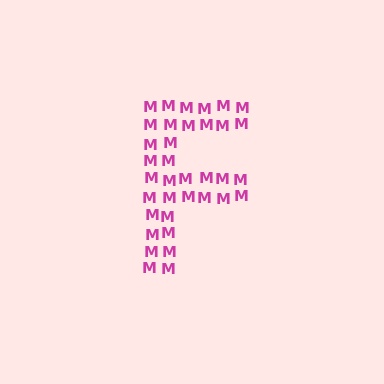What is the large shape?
The large shape is the letter F.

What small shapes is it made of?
It is made of small letter M's.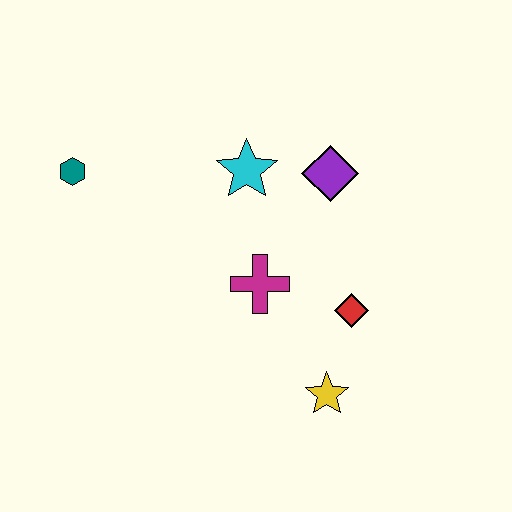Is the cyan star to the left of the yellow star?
Yes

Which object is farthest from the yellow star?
The teal hexagon is farthest from the yellow star.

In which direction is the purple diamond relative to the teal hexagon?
The purple diamond is to the right of the teal hexagon.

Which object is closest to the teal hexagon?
The cyan star is closest to the teal hexagon.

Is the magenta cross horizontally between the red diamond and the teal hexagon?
Yes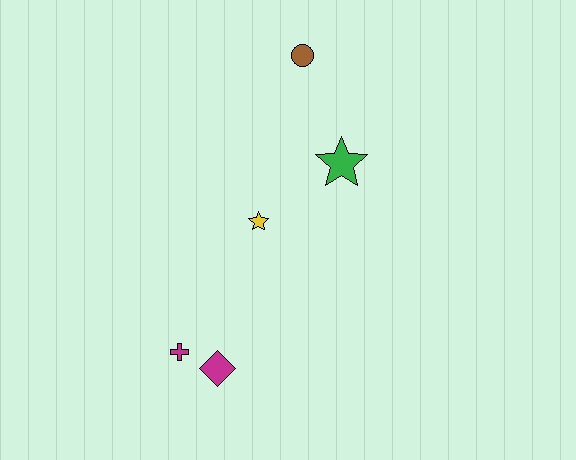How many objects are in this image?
There are 5 objects.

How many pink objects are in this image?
There are no pink objects.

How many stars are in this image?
There are 2 stars.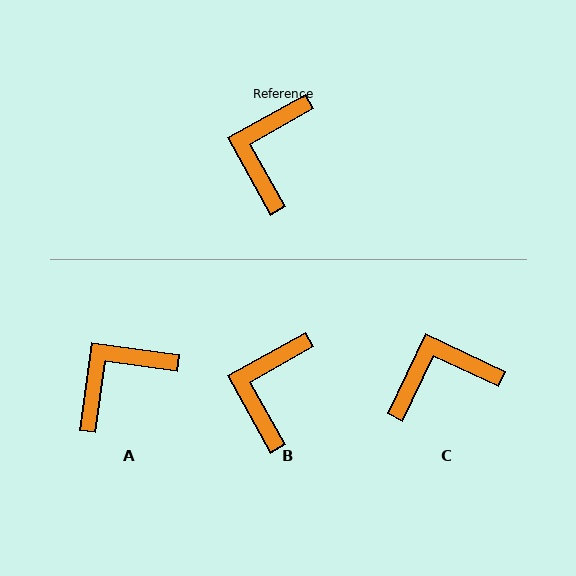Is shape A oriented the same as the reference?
No, it is off by about 37 degrees.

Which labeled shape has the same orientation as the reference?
B.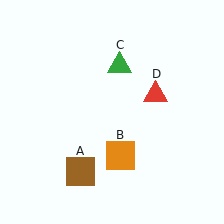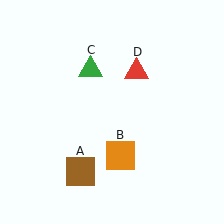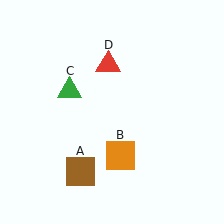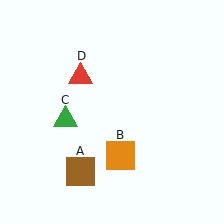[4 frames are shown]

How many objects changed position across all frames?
2 objects changed position: green triangle (object C), red triangle (object D).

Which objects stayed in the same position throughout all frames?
Brown square (object A) and orange square (object B) remained stationary.